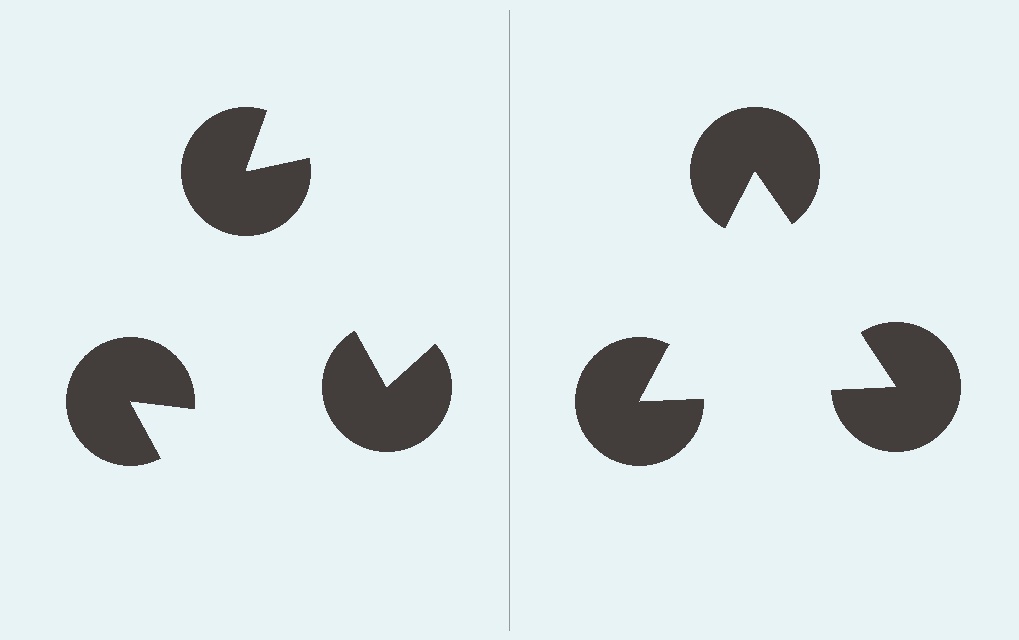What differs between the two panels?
The pac-man discs are positioned identically on both sides; only the wedge orientations differ. On the right they align to a triangle; on the left they are misaligned.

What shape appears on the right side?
An illusory triangle.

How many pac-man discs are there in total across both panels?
6 — 3 on each side.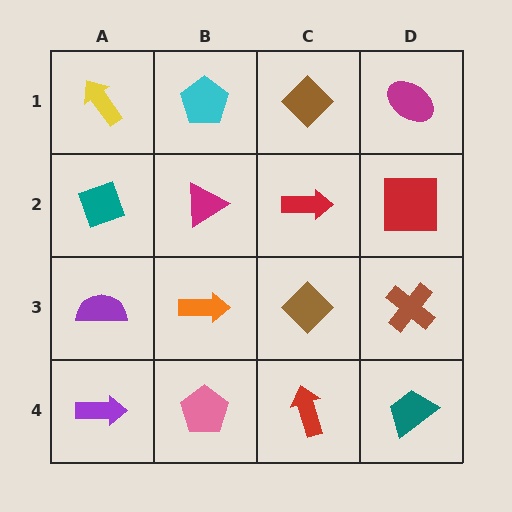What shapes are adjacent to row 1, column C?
A red arrow (row 2, column C), a cyan pentagon (row 1, column B), a magenta ellipse (row 1, column D).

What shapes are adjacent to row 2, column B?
A cyan pentagon (row 1, column B), an orange arrow (row 3, column B), a teal diamond (row 2, column A), a red arrow (row 2, column C).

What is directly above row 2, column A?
A yellow arrow.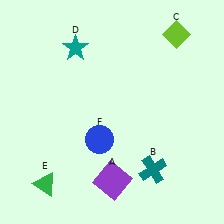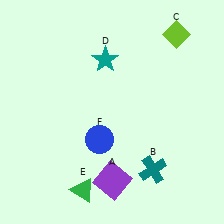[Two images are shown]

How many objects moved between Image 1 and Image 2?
2 objects moved between the two images.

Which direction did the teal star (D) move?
The teal star (D) moved right.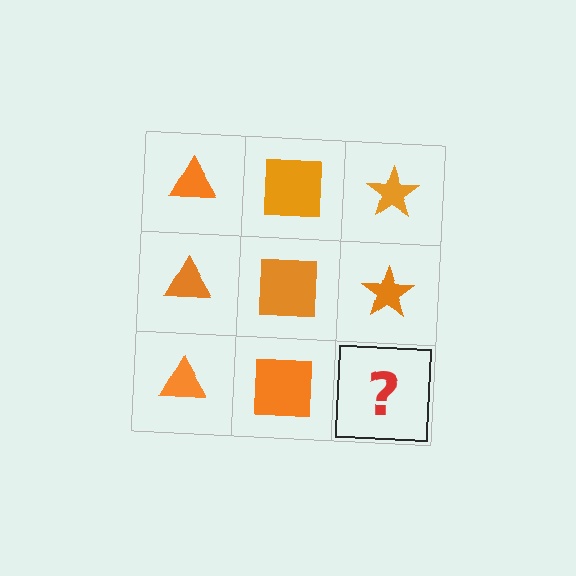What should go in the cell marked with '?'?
The missing cell should contain an orange star.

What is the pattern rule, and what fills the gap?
The rule is that each column has a consistent shape. The gap should be filled with an orange star.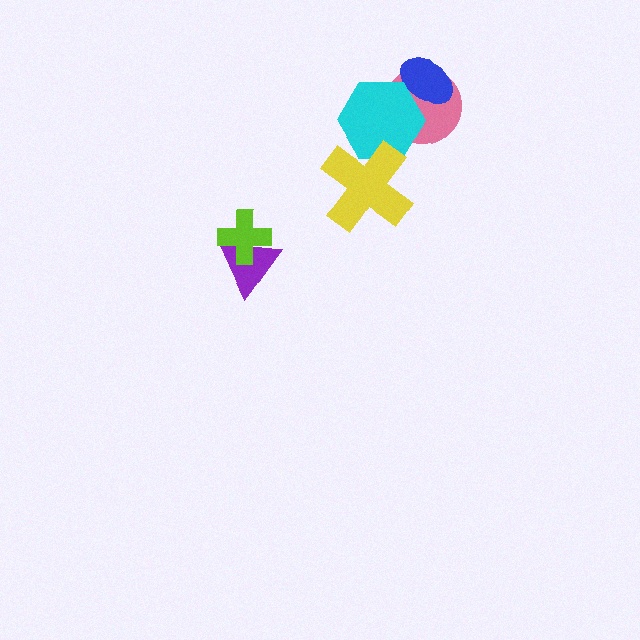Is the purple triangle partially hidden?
Yes, it is partially covered by another shape.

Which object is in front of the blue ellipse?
The cyan hexagon is in front of the blue ellipse.